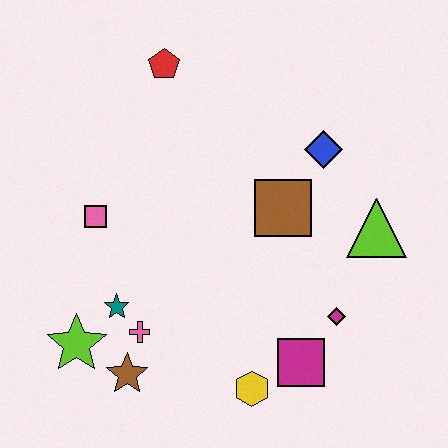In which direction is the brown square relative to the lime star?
The brown square is to the right of the lime star.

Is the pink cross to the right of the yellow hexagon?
No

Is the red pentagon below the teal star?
No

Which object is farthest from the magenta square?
The red pentagon is farthest from the magenta square.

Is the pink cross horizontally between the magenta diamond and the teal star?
Yes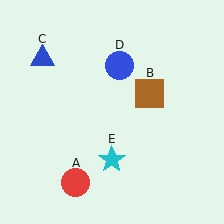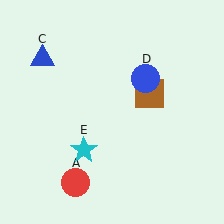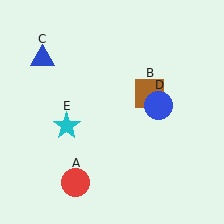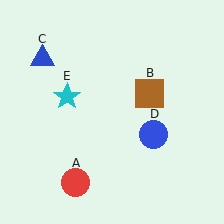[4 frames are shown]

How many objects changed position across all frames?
2 objects changed position: blue circle (object D), cyan star (object E).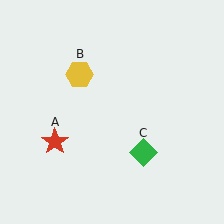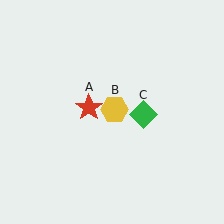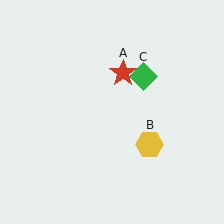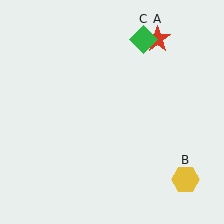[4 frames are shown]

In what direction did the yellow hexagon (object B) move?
The yellow hexagon (object B) moved down and to the right.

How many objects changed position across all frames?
3 objects changed position: red star (object A), yellow hexagon (object B), green diamond (object C).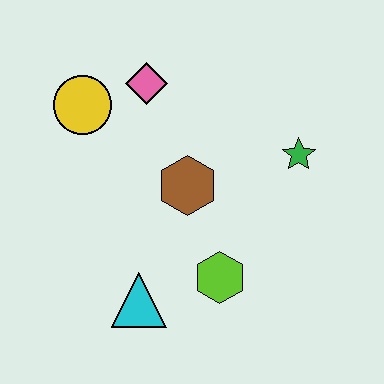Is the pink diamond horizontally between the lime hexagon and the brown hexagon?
No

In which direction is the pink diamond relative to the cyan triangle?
The pink diamond is above the cyan triangle.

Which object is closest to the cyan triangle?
The lime hexagon is closest to the cyan triangle.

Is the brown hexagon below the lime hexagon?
No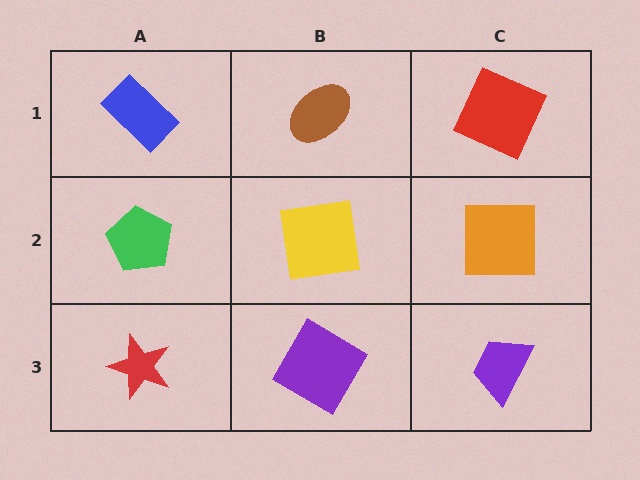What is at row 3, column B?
A purple diamond.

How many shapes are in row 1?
3 shapes.